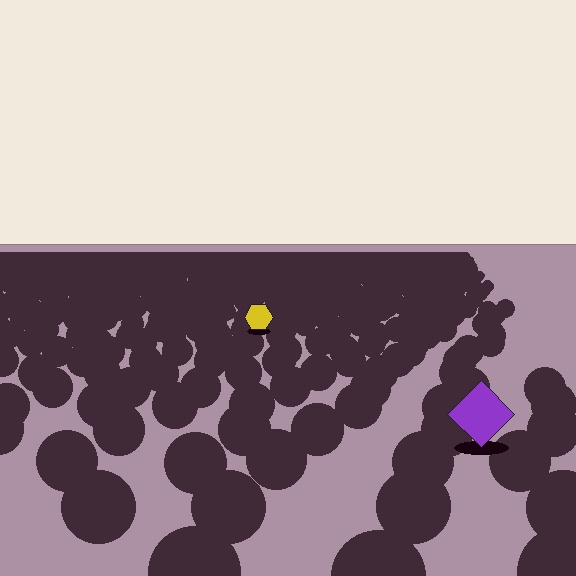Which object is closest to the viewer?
The purple diamond is closest. The texture marks near it are larger and more spread out.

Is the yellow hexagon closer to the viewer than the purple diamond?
No. The purple diamond is closer — you can tell from the texture gradient: the ground texture is coarser near it.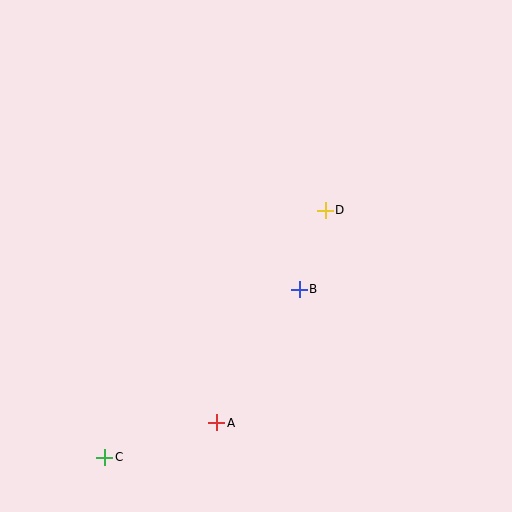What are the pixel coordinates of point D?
Point D is at (325, 210).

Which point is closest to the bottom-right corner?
Point B is closest to the bottom-right corner.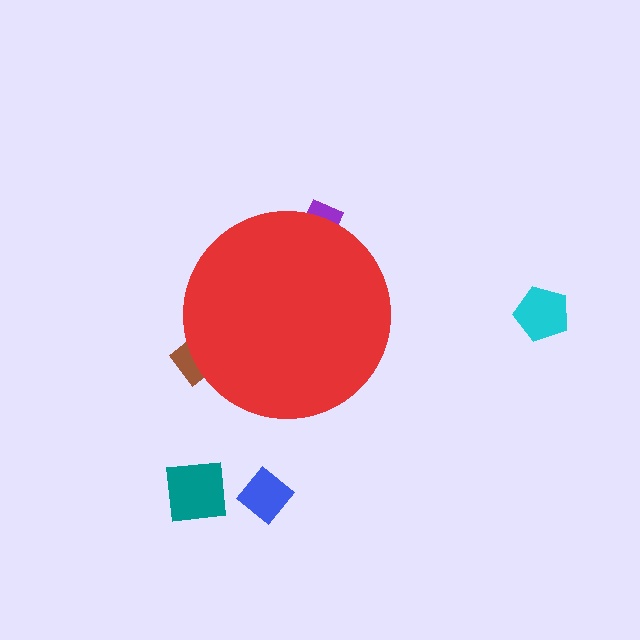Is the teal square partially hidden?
No, the teal square is fully visible.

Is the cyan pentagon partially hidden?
No, the cyan pentagon is fully visible.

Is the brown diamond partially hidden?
Yes, the brown diamond is partially hidden behind the red circle.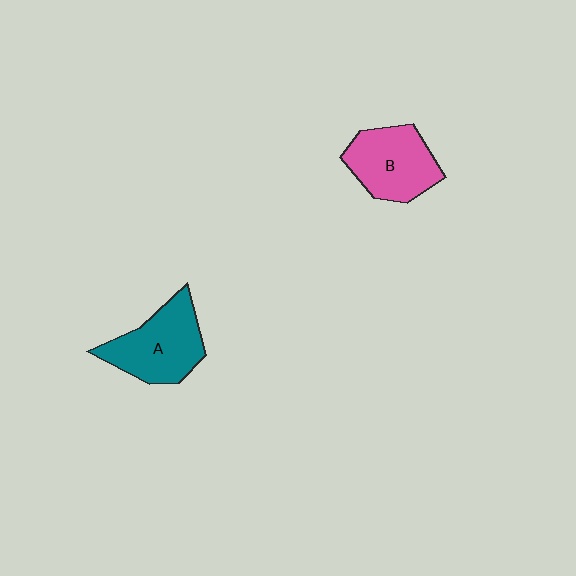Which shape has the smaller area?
Shape B (pink).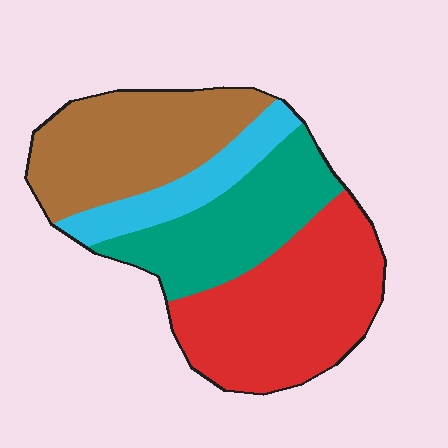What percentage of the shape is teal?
Teal covers roughly 25% of the shape.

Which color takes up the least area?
Cyan, at roughly 10%.